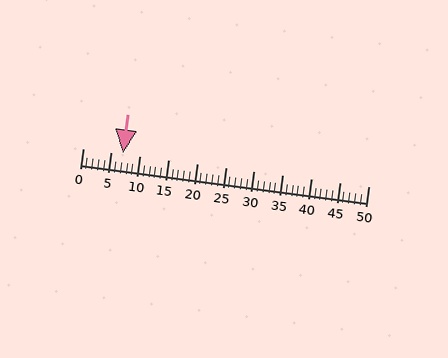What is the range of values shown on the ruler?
The ruler shows values from 0 to 50.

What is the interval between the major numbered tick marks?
The major tick marks are spaced 5 units apart.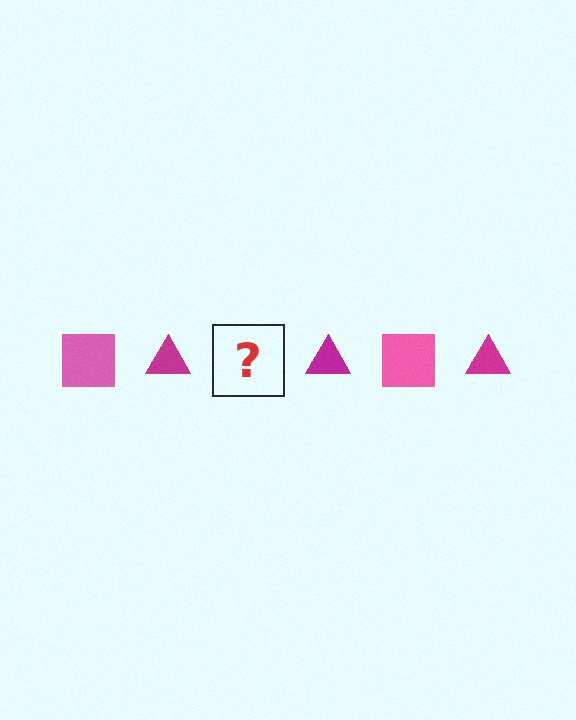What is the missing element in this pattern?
The missing element is a pink square.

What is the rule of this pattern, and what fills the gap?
The rule is that the pattern alternates between pink square and magenta triangle. The gap should be filled with a pink square.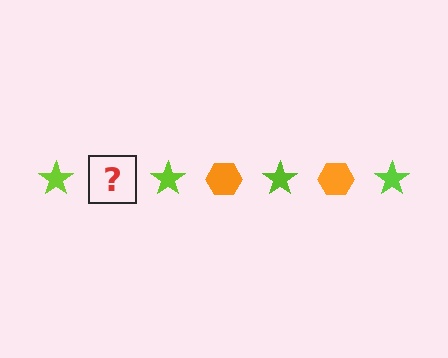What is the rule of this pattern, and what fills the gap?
The rule is that the pattern alternates between lime star and orange hexagon. The gap should be filled with an orange hexagon.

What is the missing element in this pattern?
The missing element is an orange hexagon.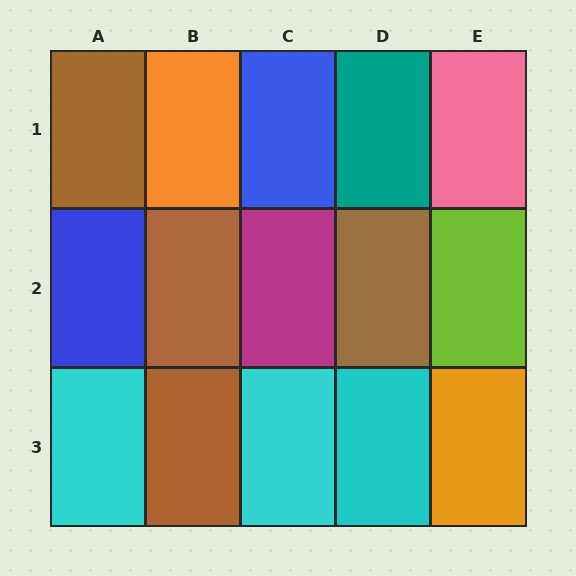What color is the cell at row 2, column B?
Brown.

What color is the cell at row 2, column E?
Lime.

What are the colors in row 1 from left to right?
Brown, orange, blue, teal, pink.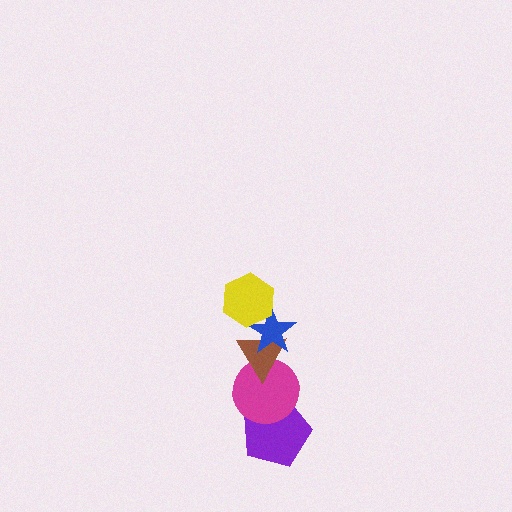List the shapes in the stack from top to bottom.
From top to bottom: the yellow hexagon, the blue star, the brown triangle, the magenta circle, the purple pentagon.